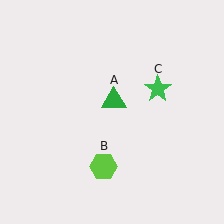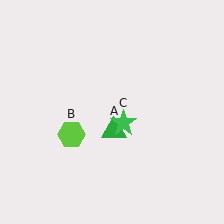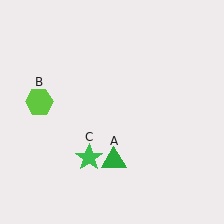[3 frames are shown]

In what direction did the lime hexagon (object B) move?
The lime hexagon (object B) moved up and to the left.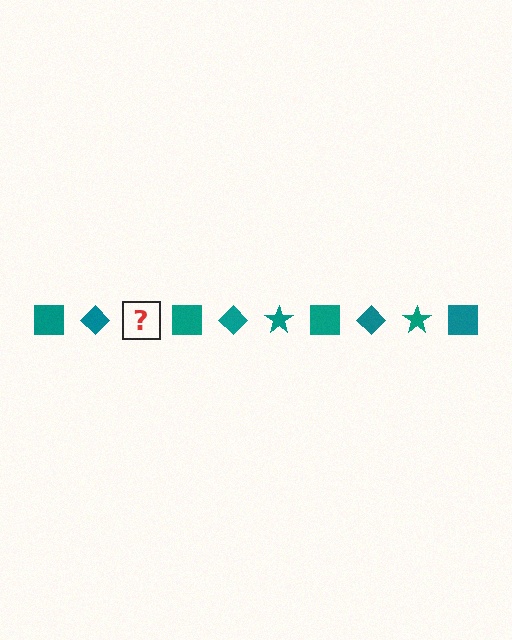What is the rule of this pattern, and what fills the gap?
The rule is that the pattern cycles through square, diamond, star shapes in teal. The gap should be filled with a teal star.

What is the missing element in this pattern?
The missing element is a teal star.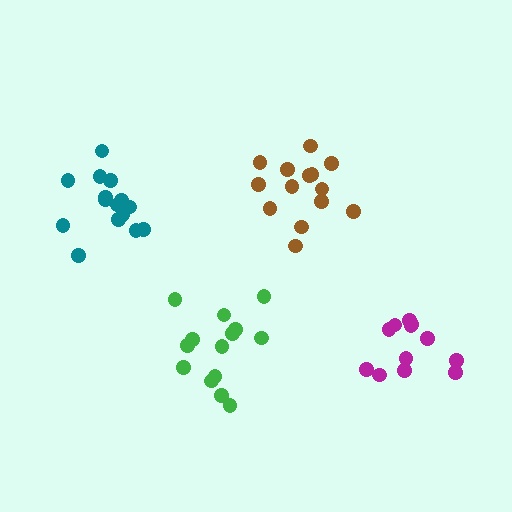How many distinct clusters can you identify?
There are 4 distinct clusters.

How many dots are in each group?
Group 1: 14 dots, Group 2: 12 dots, Group 3: 14 dots, Group 4: 15 dots (55 total).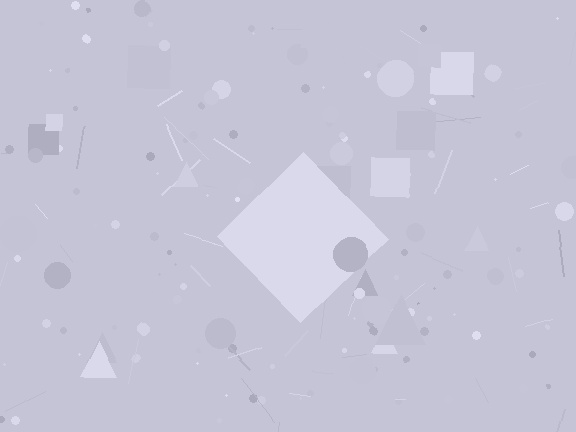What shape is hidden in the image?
A diamond is hidden in the image.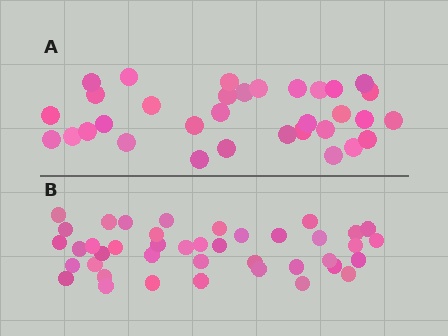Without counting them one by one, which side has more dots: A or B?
Region B (the bottom region) has more dots.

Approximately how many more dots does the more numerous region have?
Region B has roughly 8 or so more dots than region A.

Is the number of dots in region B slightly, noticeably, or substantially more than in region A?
Region B has only slightly more — the two regions are fairly close. The ratio is roughly 1.2 to 1.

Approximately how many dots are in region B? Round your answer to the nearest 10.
About 40 dots. (The exact count is 41, which rounds to 40.)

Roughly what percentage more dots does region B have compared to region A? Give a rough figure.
About 25% more.